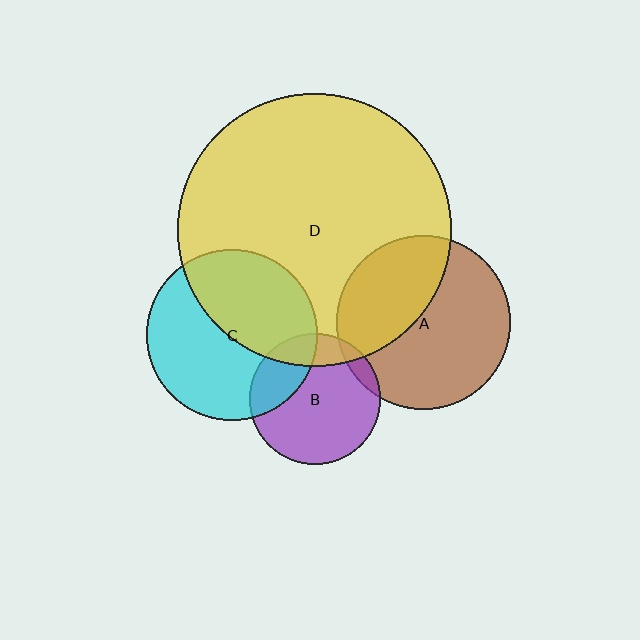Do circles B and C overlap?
Yes.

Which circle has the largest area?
Circle D (yellow).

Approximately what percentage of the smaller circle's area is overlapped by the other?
Approximately 25%.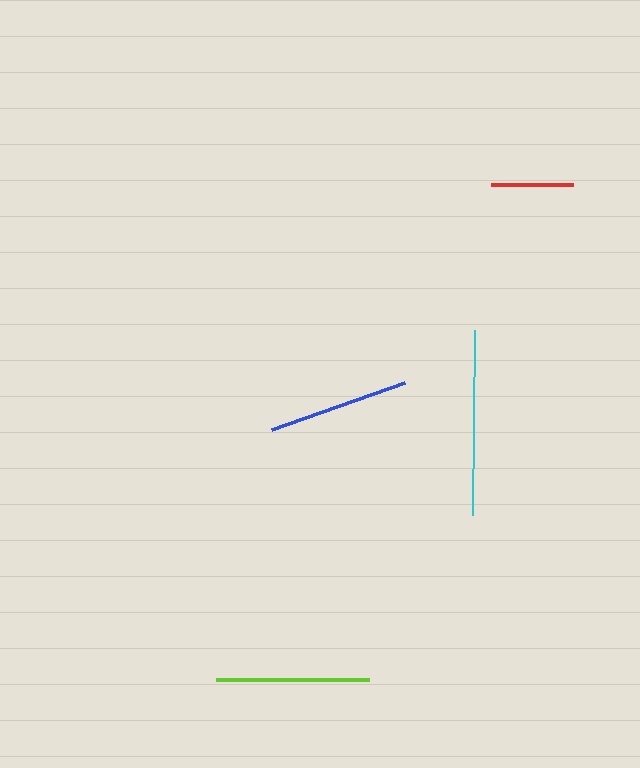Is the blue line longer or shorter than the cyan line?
The cyan line is longer than the blue line.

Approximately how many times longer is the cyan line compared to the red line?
The cyan line is approximately 2.2 times the length of the red line.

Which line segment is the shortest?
The red line is the shortest at approximately 83 pixels.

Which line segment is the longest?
The cyan line is the longest at approximately 185 pixels.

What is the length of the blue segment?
The blue segment is approximately 141 pixels long.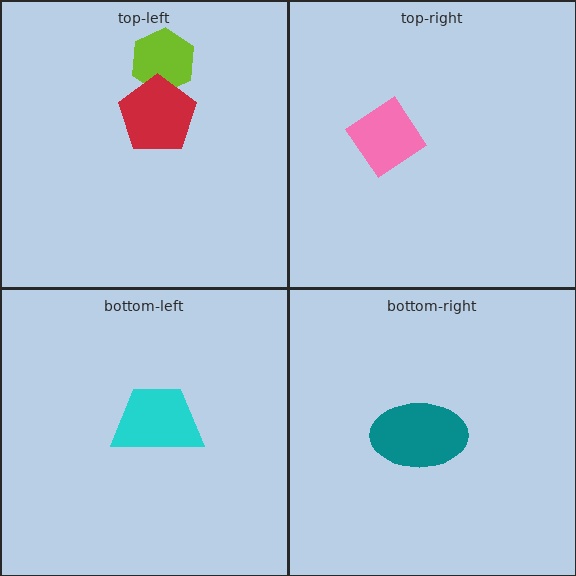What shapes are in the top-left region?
The lime hexagon, the red pentagon.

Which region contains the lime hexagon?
The top-left region.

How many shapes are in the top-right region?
1.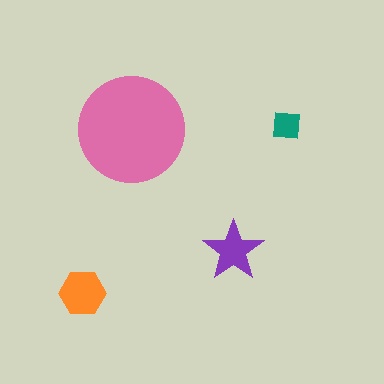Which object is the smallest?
The teal square.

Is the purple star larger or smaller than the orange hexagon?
Smaller.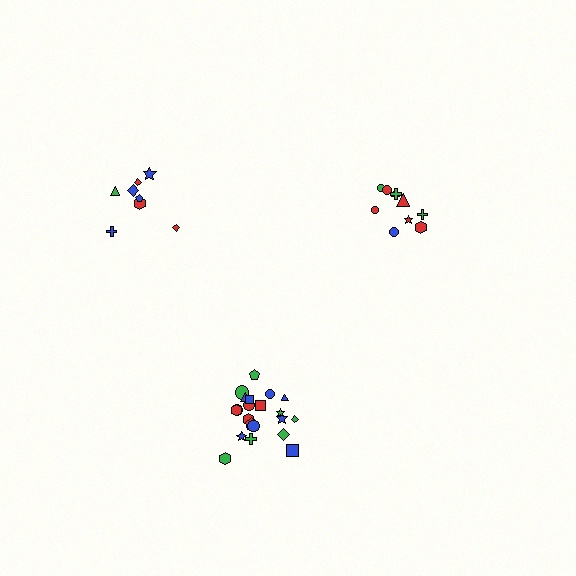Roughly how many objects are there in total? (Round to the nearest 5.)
Roughly 40 objects in total.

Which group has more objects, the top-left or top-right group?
The top-right group.